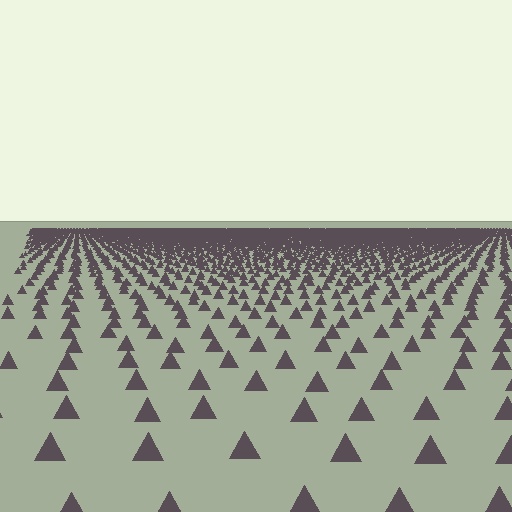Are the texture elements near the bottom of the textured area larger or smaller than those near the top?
Larger. Near the bottom, elements are closer to the viewer and appear at a bigger on-screen size.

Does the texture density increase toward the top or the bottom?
Density increases toward the top.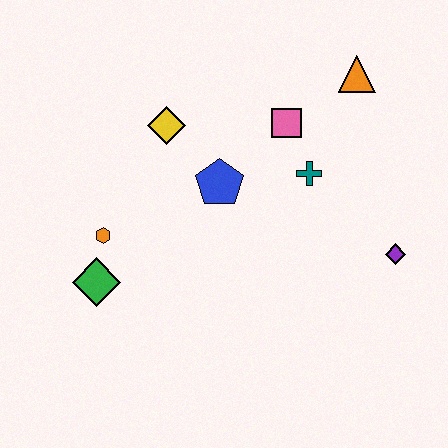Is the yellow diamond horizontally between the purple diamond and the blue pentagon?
No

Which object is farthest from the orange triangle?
The green diamond is farthest from the orange triangle.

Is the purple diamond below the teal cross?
Yes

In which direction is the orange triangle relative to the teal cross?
The orange triangle is above the teal cross.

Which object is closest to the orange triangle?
The pink square is closest to the orange triangle.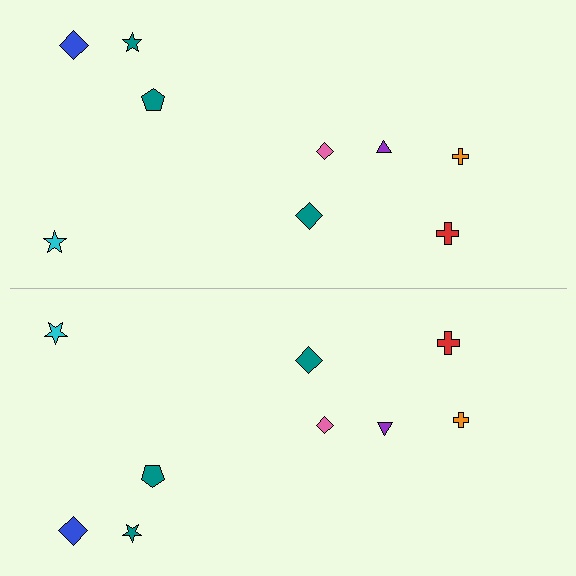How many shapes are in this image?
There are 18 shapes in this image.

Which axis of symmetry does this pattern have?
The pattern has a horizontal axis of symmetry running through the center of the image.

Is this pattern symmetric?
Yes, this pattern has bilateral (reflection) symmetry.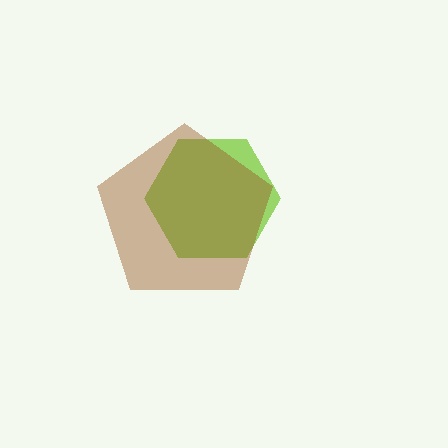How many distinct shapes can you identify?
There are 2 distinct shapes: a lime hexagon, a brown pentagon.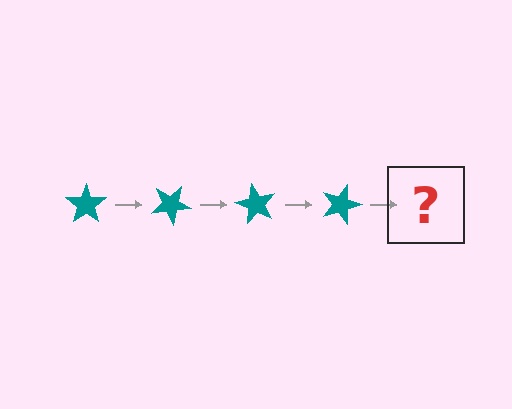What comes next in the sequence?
The next element should be a teal star rotated 120 degrees.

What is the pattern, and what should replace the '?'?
The pattern is that the star rotates 30 degrees each step. The '?' should be a teal star rotated 120 degrees.